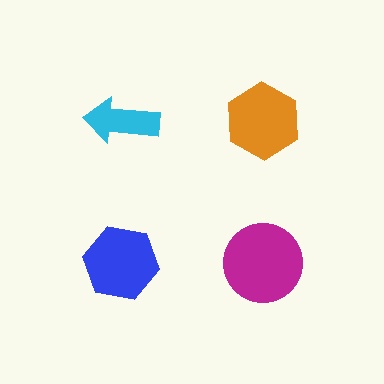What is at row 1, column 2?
An orange hexagon.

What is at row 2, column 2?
A magenta circle.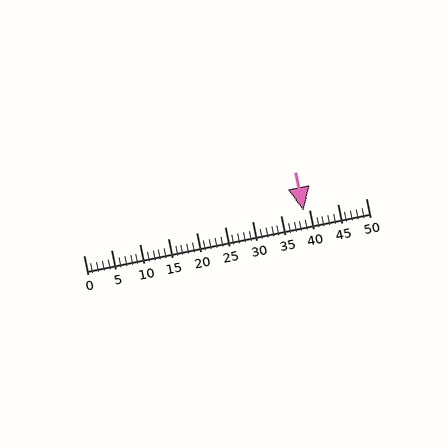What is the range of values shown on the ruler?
The ruler shows values from 0 to 50.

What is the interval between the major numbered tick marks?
The major tick marks are spaced 5 units apart.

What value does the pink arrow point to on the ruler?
The pink arrow points to approximately 39.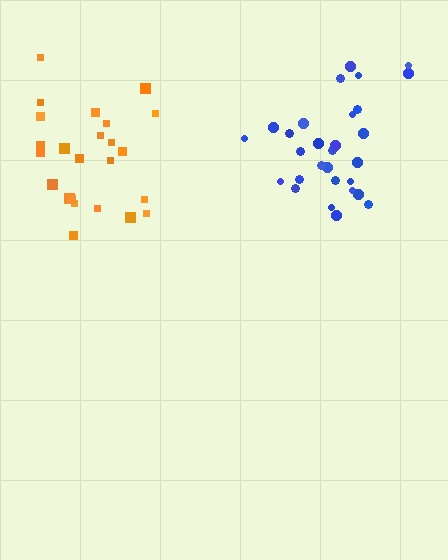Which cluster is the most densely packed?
Blue.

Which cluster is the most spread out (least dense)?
Orange.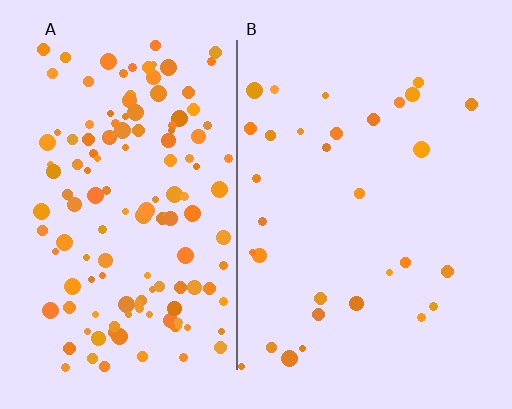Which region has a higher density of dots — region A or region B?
A (the left).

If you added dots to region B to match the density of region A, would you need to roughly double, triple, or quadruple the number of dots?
Approximately quadruple.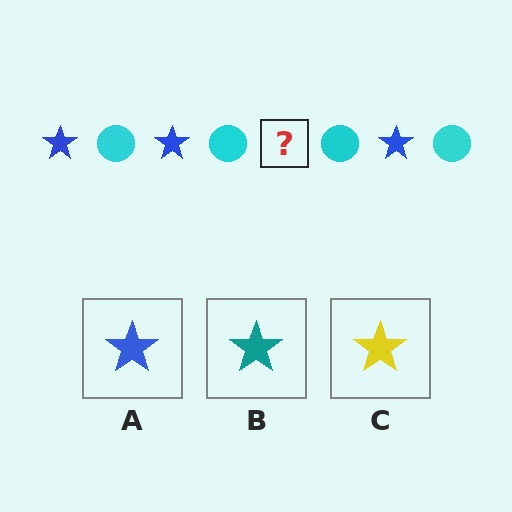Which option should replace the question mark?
Option A.